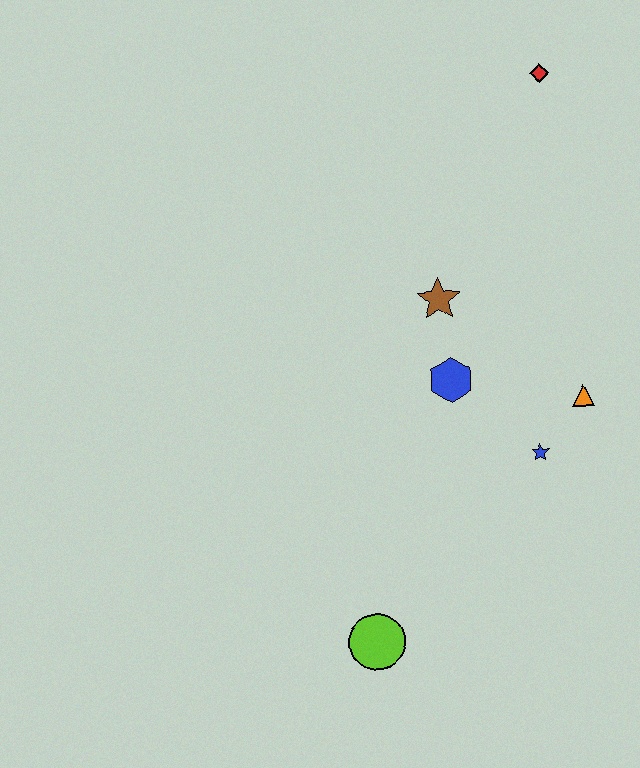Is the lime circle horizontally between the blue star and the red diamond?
No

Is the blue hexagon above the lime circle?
Yes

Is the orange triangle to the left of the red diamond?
No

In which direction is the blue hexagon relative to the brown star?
The blue hexagon is below the brown star.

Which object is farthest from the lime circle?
The red diamond is farthest from the lime circle.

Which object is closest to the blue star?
The orange triangle is closest to the blue star.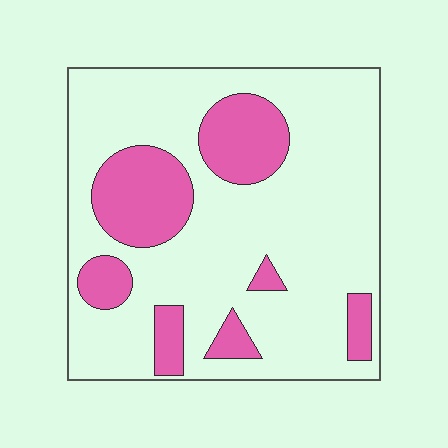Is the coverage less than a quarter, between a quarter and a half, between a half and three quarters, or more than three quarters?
Less than a quarter.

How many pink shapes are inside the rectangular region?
7.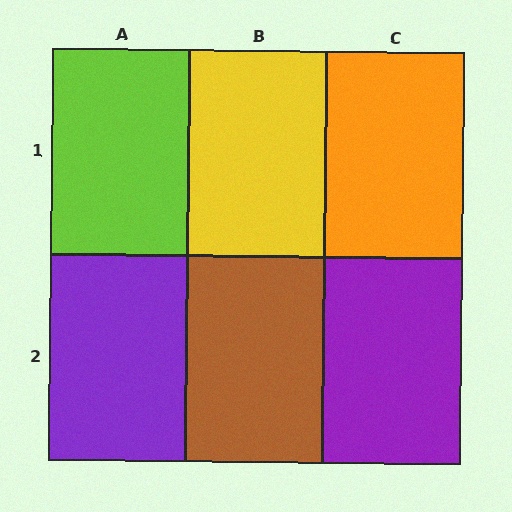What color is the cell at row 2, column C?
Purple.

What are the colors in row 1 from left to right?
Lime, yellow, orange.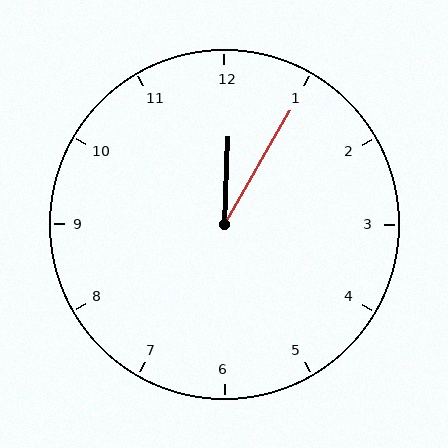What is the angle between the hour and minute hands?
Approximately 28 degrees.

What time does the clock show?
12:05.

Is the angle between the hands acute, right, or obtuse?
It is acute.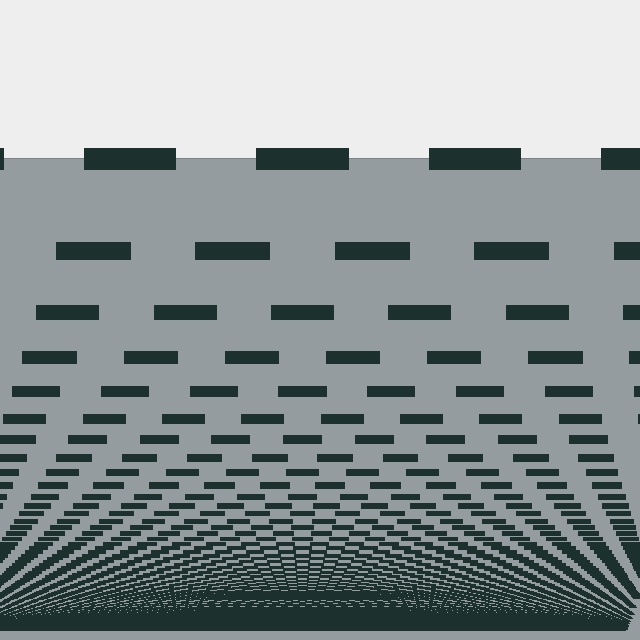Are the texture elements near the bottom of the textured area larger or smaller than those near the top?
Smaller. The gradient is inverted — elements near the bottom are smaller and denser.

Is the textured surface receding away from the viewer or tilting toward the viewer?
The surface appears to tilt toward the viewer. Texture elements get larger and sparser toward the top.